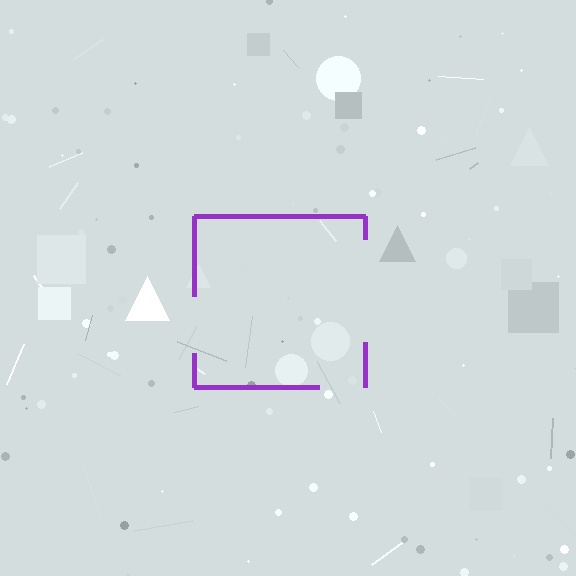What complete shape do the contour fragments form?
The contour fragments form a square.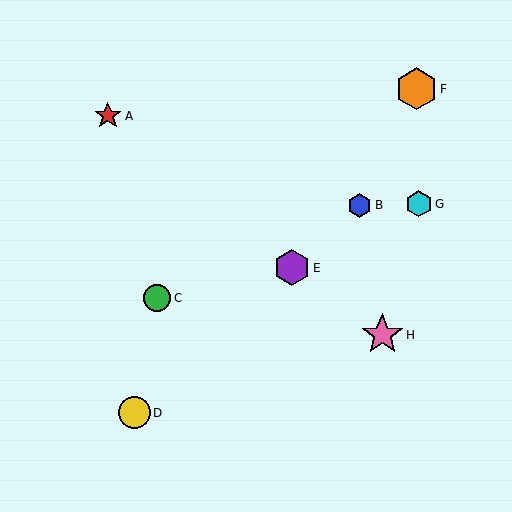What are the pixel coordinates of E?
Object E is at (292, 268).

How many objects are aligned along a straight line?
3 objects (B, D, E) are aligned along a straight line.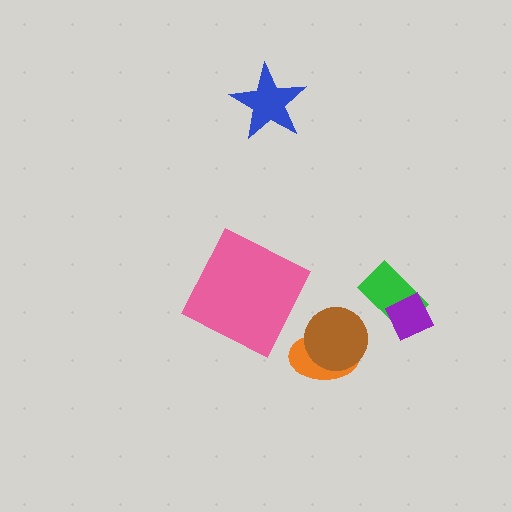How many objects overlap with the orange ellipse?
1 object overlaps with the orange ellipse.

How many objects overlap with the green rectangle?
1 object overlaps with the green rectangle.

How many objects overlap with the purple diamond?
1 object overlaps with the purple diamond.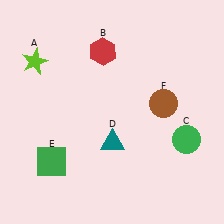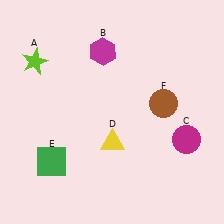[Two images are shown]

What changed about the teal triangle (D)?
In Image 1, D is teal. In Image 2, it changed to yellow.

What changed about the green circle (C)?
In Image 1, C is green. In Image 2, it changed to magenta.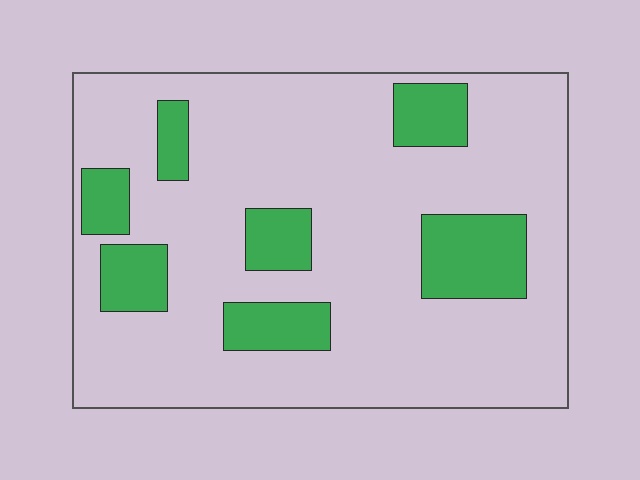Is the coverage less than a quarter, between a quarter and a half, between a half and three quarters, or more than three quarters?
Less than a quarter.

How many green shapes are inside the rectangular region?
7.